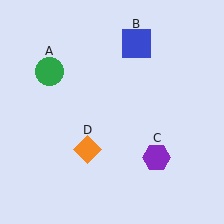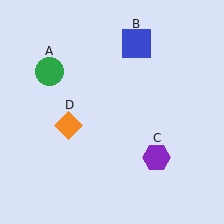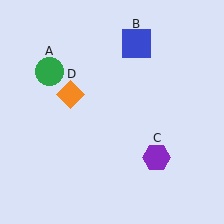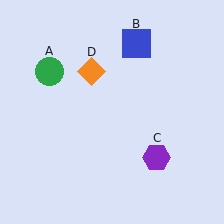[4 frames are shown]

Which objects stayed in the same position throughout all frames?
Green circle (object A) and blue square (object B) and purple hexagon (object C) remained stationary.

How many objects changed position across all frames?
1 object changed position: orange diamond (object D).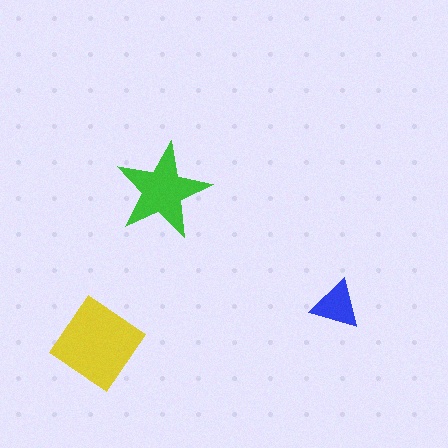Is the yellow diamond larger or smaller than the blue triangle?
Larger.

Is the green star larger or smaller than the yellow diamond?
Smaller.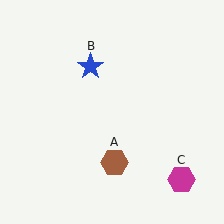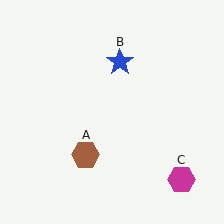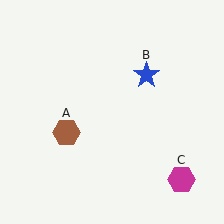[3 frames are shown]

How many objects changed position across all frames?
2 objects changed position: brown hexagon (object A), blue star (object B).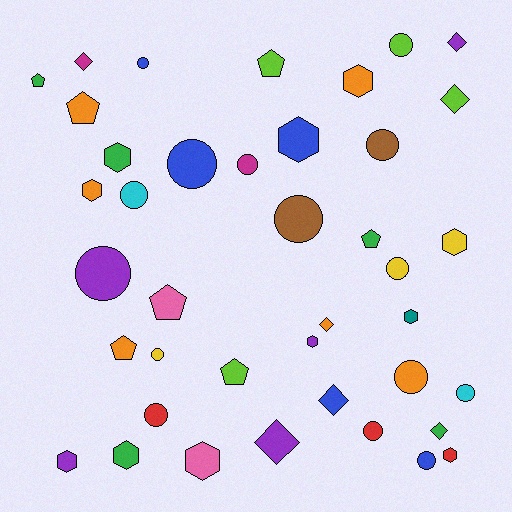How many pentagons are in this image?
There are 7 pentagons.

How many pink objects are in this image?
There are 2 pink objects.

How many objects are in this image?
There are 40 objects.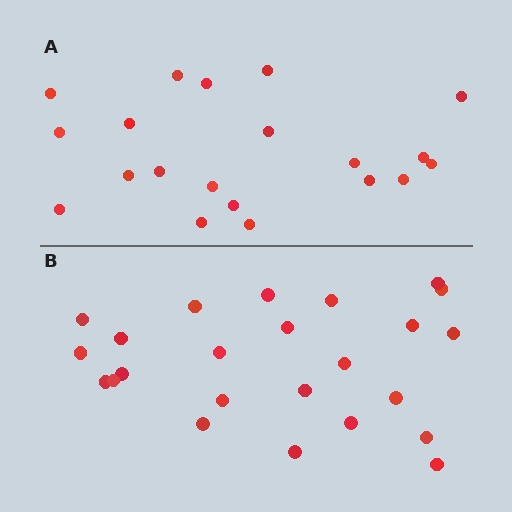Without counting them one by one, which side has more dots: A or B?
Region B (the bottom region) has more dots.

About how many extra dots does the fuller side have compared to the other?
Region B has about 4 more dots than region A.